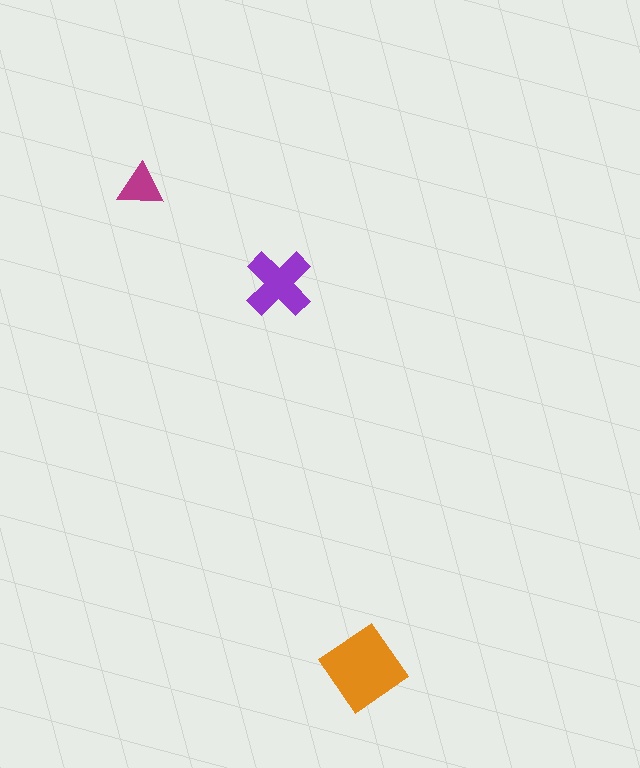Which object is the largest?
The orange diamond.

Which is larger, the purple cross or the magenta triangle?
The purple cross.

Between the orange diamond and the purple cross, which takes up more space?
The orange diamond.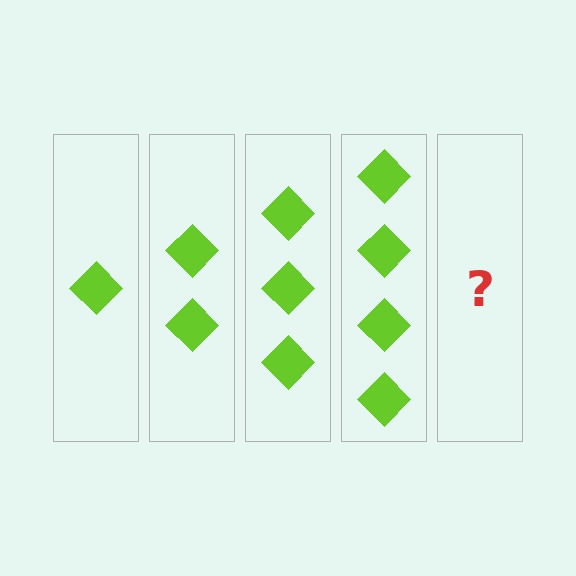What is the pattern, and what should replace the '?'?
The pattern is that each step adds one more diamond. The '?' should be 5 diamonds.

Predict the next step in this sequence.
The next step is 5 diamonds.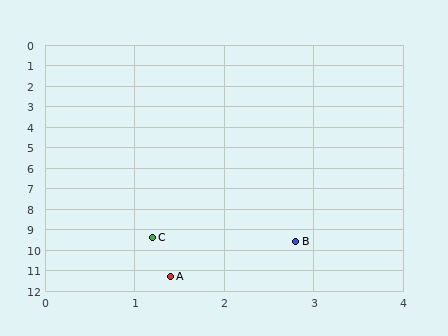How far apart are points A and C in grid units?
Points A and C are about 1.9 grid units apart.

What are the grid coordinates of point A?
Point A is at approximately (1.4, 11.3).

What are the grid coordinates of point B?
Point B is at approximately (2.8, 9.6).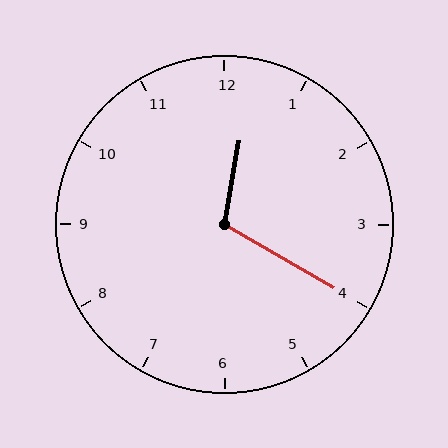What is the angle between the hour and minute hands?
Approximately 110 degrees.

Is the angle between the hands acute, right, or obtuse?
It is obtuse.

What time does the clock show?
12:20.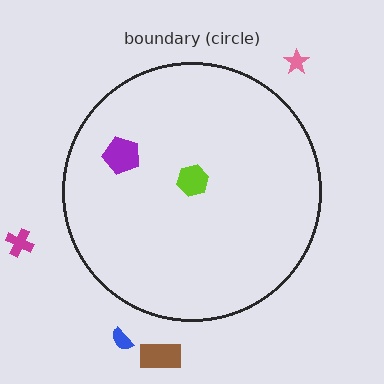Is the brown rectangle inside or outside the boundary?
Outside.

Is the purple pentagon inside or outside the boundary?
Inside.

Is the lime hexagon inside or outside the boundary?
Inside.